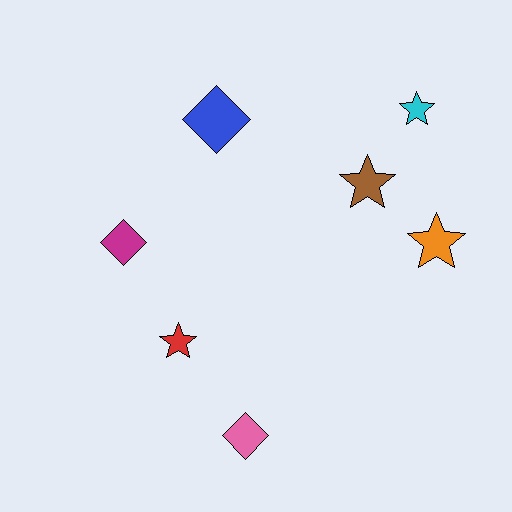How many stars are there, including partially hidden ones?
There are 4 stars.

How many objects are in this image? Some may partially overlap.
There are 7 objects.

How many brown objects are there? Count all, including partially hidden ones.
There is 1 brown object.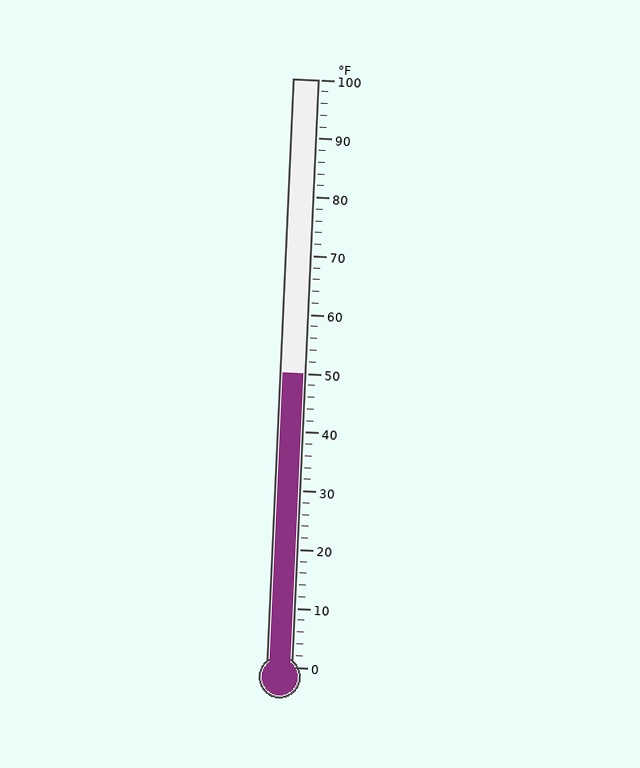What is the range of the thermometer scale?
The thermometer scale ranges from 0°F to 100°F.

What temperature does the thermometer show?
The thermometer shows approximately 50°F.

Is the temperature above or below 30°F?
The temperature is above 30°F.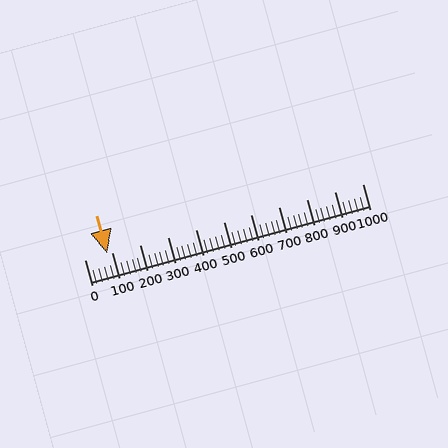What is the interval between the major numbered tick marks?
The major tick marks are spaced 100 units apart.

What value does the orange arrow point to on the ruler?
The orange arrow points to approximately 80.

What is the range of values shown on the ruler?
The ruler shows values from 0 to 1000.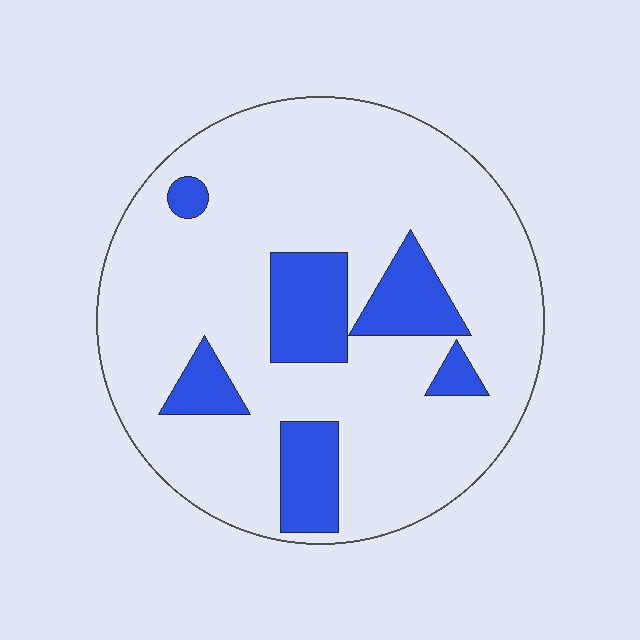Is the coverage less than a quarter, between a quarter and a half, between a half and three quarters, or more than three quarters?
Less than a quarter.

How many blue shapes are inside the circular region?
6.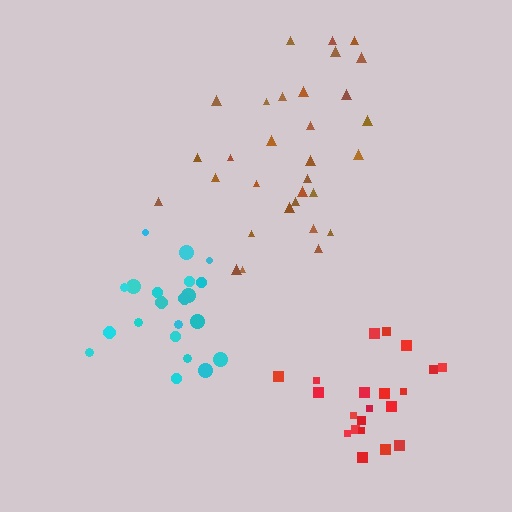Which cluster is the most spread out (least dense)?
Brown.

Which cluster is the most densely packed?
Cyan.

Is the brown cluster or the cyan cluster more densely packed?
Cyan.